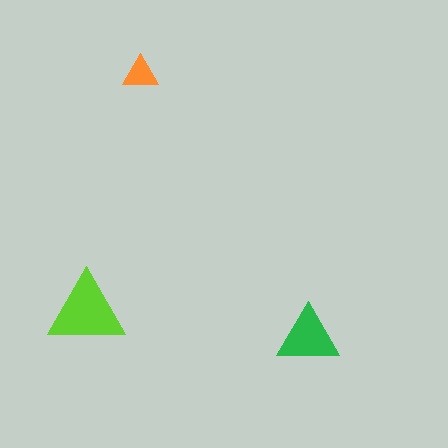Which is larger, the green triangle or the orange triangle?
The green one.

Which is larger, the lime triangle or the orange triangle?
The lime one.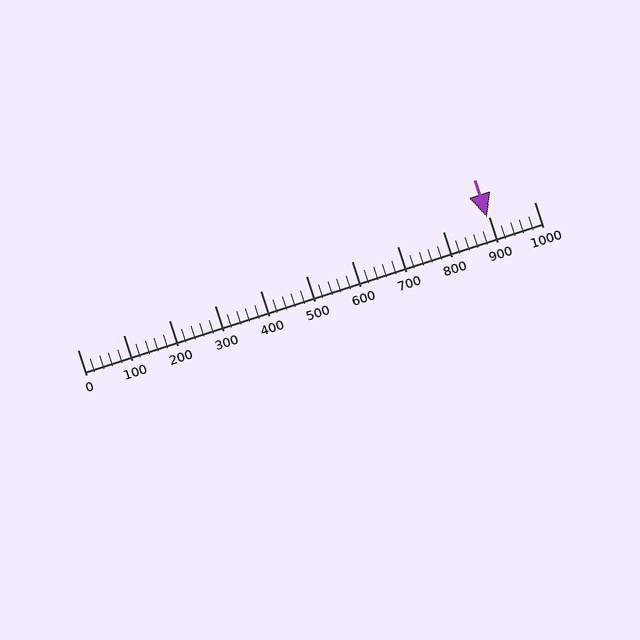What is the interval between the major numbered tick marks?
The major tick marks are spaced 100 units apart.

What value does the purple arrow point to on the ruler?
The purple arrow points to approximately 896.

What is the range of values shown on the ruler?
The ruler shows values from 0 to 1000.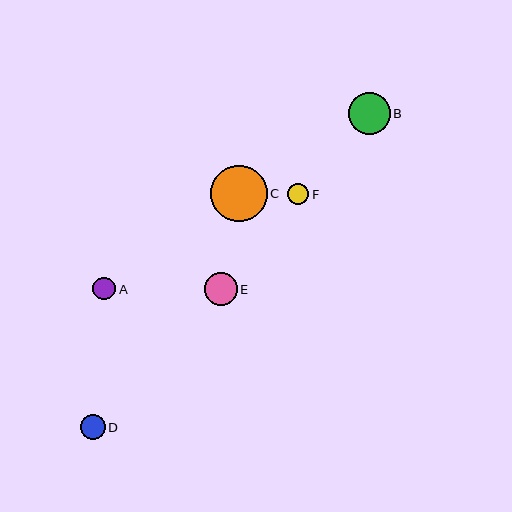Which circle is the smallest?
Circle F is the smallest with a size of approximately 21 pixels.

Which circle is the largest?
Circle C is the largest with a size of approximately 57 pixels.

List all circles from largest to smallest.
From largest to smallest: C, B, E, D, A, F.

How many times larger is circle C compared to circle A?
Circle C is approximately 2.5 times the size of circle A.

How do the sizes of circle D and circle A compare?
Circle D and circle A are approximately the same size.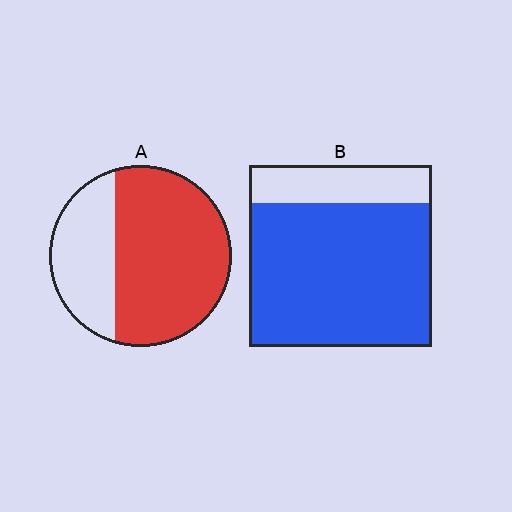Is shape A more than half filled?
Yes.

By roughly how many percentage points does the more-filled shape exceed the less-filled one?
By roughly 10 percentage points (B over A).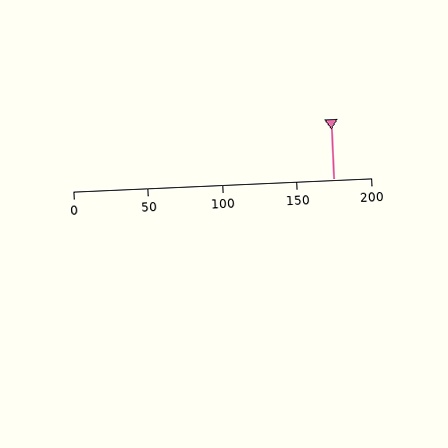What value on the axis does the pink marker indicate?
The marker indicates approximately 175.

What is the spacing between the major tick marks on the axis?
The major ticks are spaced 50 apart.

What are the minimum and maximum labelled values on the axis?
The axis runs from 0 to 200.